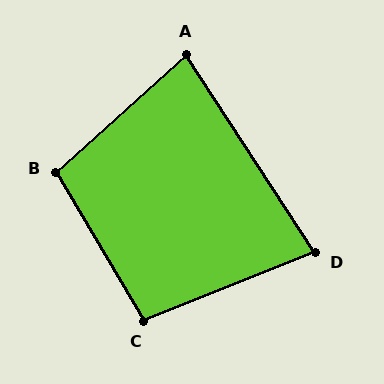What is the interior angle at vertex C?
Approximately 99 degrees (obtuse).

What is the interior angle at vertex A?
Approximately 81 degrees (acute).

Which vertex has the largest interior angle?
B, at approximately 101 degrees.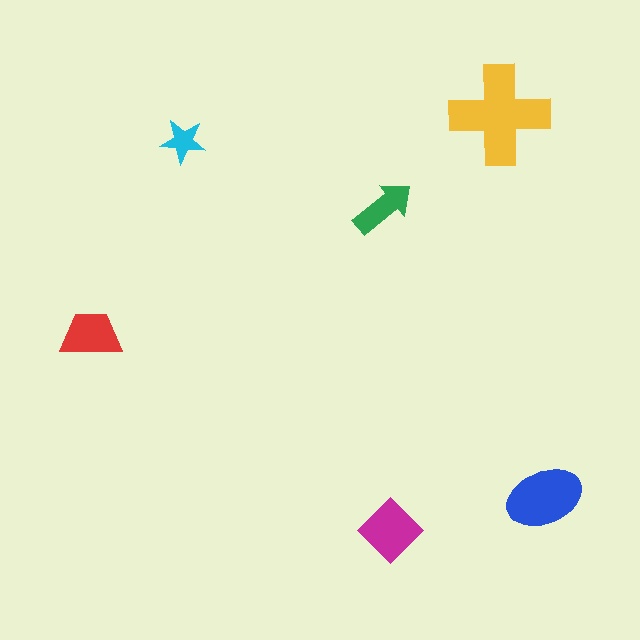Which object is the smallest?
The cyan star.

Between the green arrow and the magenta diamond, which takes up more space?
The magenta diamond.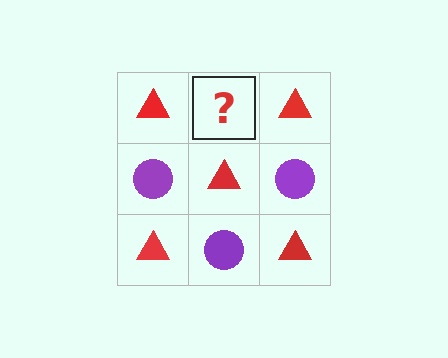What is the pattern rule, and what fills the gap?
The rule is that it alternates red triangle and purple circle in a checkerboard pattern. The gap should be filled with a purple circle.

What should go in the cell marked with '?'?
The missing cell should contain a purple circle.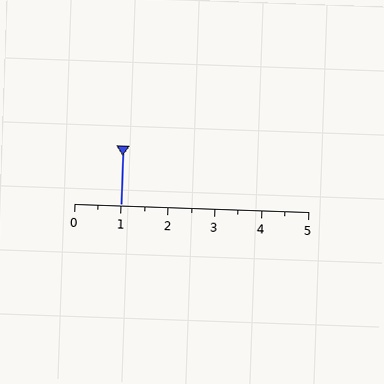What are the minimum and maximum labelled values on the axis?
The axis runs from 0 to 5.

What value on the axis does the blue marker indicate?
The marker indicates approximately 1.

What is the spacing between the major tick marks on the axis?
The major ticks are spaced 1 apart.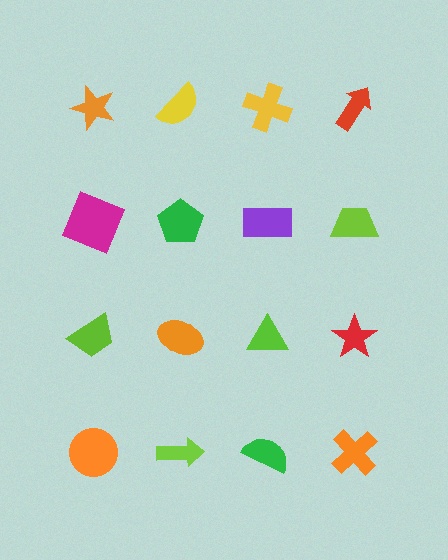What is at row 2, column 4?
A lime trapezoid.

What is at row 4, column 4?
An orange cross.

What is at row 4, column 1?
An orange circle.